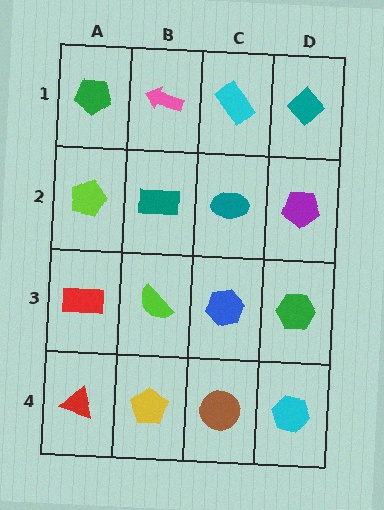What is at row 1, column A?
A green pentagon.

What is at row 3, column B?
A lime semicircle.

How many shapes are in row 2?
4 shapes.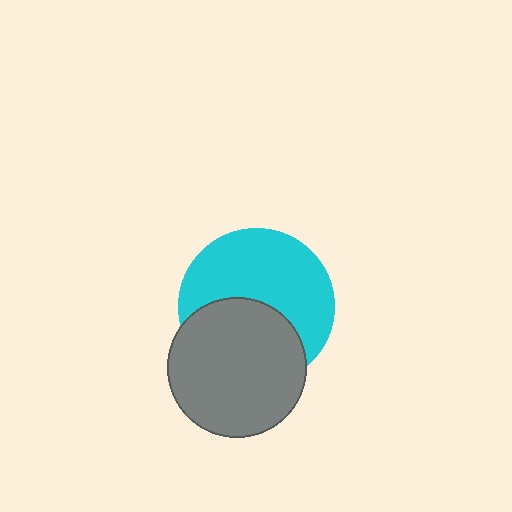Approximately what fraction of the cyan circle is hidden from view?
Roughly 42% of the cyan circle is hidden behind the gray circle.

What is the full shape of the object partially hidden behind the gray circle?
The partially hidden object is a cyan circle.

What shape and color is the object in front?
The object in front is a gray circle.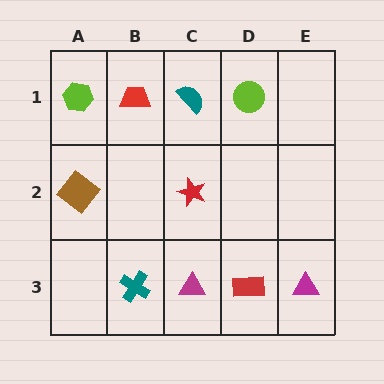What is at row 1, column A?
A lime hexagon.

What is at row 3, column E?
A magenta triangle.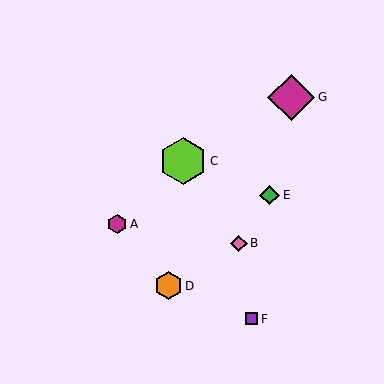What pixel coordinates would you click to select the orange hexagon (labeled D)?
Click at (168, 286) to select the orange hexagon D.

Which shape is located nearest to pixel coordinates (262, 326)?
The purple square (labeled F) at (251, 319) is nearest to that location.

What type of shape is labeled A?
Shape A is a magenta hexagon.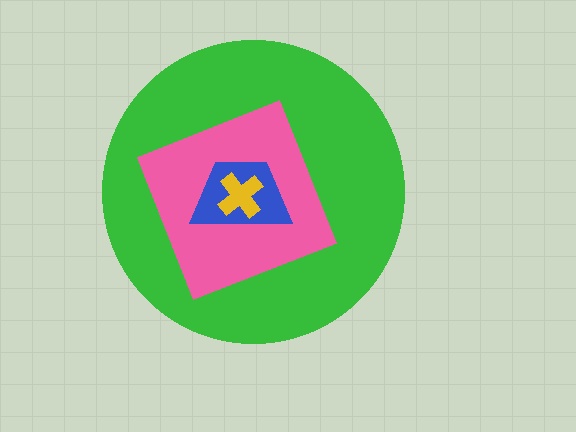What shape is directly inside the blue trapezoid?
The yellow cross.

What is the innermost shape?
The yellow cross.